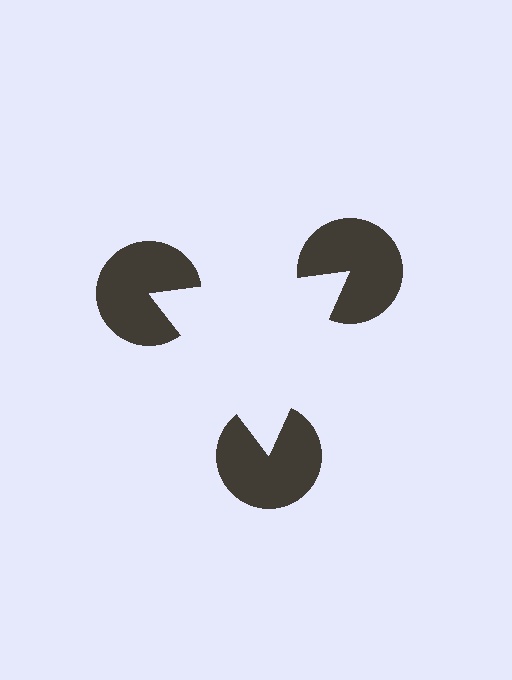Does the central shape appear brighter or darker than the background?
It typically appears slightly brighter than the background, even though no actual brightness change is drawn.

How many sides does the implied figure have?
3 sides.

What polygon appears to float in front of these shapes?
An illusory triangle — its edges are inferred from the aligned wedge cuts in the pac-man discs, not physically drawn.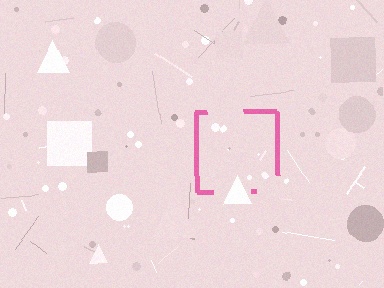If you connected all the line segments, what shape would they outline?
They would outline a square.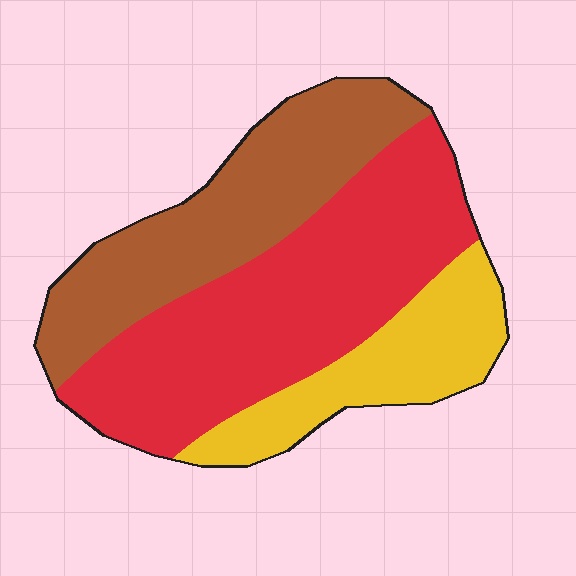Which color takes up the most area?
Red, at roughly 45%.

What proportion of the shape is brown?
Brown takes up between a quarter and a half of the shape.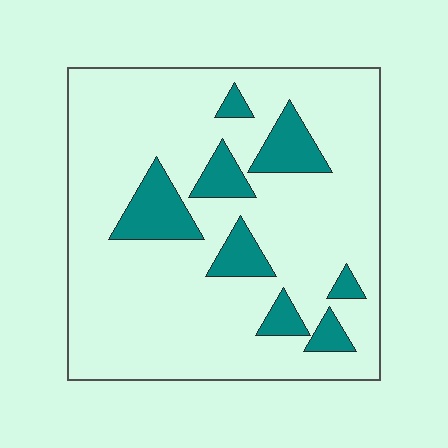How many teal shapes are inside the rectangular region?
8.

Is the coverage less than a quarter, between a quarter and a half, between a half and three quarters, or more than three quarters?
Less than a quarter.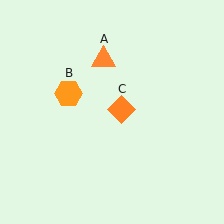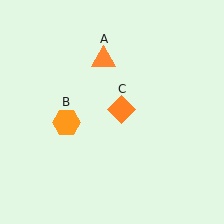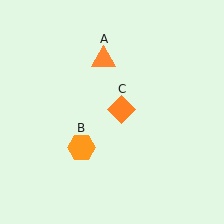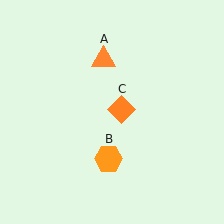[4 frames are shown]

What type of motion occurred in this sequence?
The orange hexagon (object B) rotated counterclockwise around the center of the scene.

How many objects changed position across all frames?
1 object changed position: orange hexagon (object B).